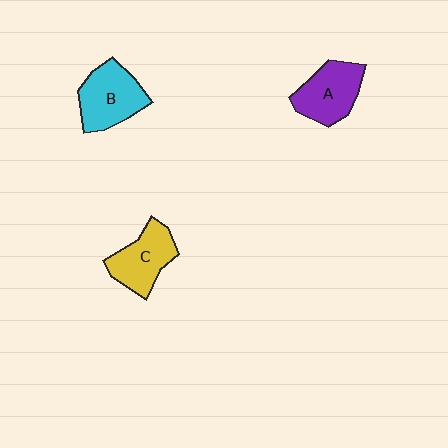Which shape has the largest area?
Shape B (cyan).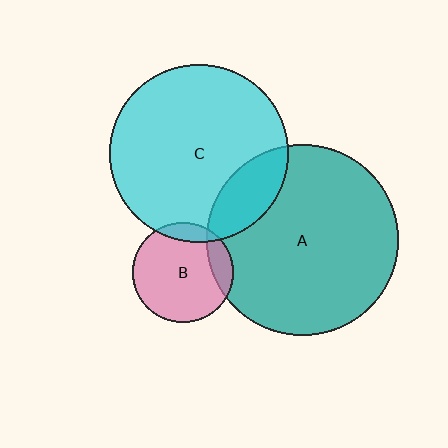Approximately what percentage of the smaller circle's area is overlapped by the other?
Approximately 15%.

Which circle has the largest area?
Circle A (teal).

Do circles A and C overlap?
Yes.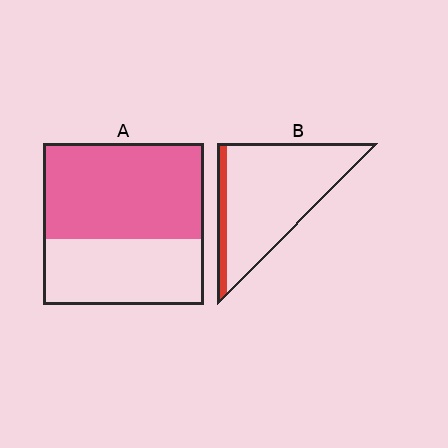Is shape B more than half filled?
No.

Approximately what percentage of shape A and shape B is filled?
A is approximately 60% and B is approximately 10%.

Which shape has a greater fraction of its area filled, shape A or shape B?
Shape A.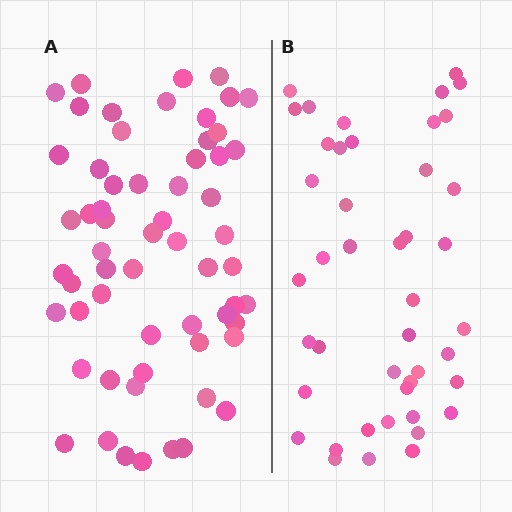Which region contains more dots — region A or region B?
Region A (the left region) has more dots.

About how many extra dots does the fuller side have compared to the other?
Region A has approximately 15 more dots than region B.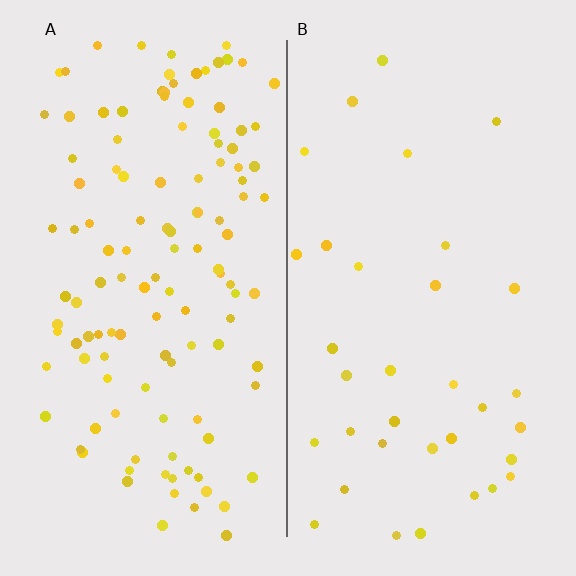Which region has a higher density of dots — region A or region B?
A (the left).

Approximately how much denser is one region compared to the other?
Approximately 3.5× — region A over region B.